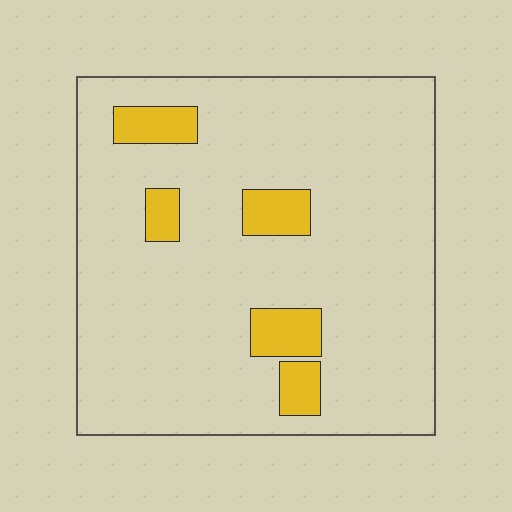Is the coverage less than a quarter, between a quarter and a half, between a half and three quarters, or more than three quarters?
Less than a quarter.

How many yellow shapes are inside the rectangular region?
5.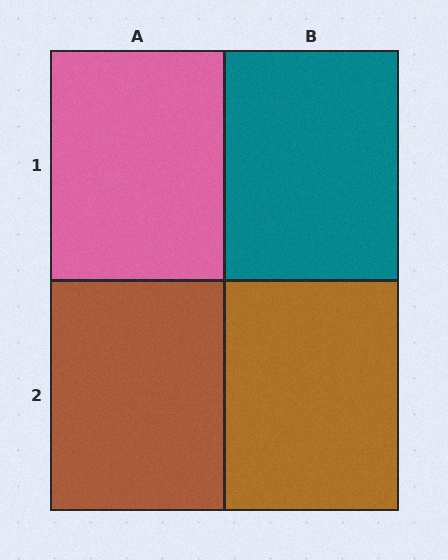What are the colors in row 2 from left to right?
Brown, brown.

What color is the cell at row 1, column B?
Teal.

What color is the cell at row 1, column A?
Pink.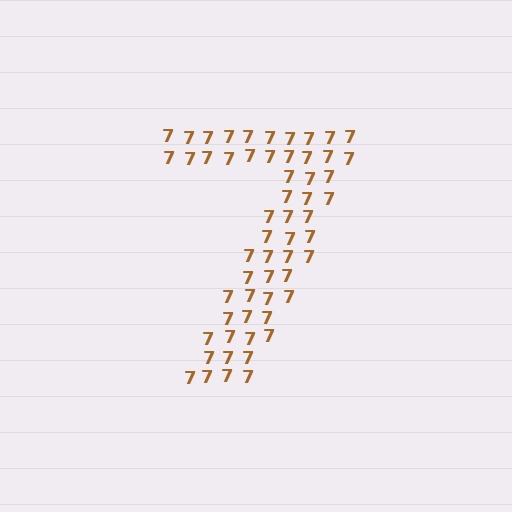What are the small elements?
The small elements are digit 7's.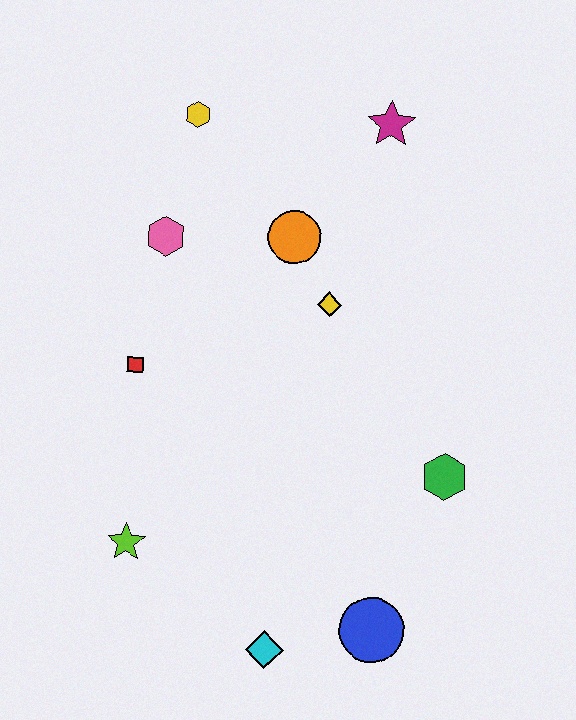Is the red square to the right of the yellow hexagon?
No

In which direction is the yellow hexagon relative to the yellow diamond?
The yellow hexagon is above the yellow diamond.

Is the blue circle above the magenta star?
No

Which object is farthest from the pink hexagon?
The blue circle is farthest from the pink hexagon.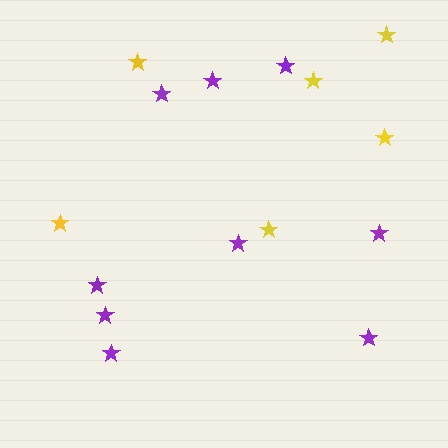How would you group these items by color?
There are 2 groups: one group of yellow stars (6) and one group of purple stars (9).